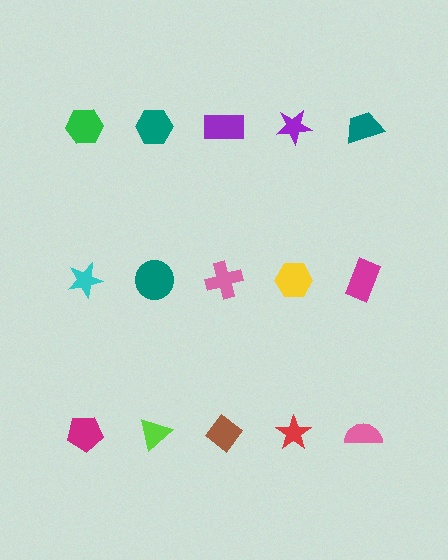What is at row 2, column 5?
A magenta rectangle.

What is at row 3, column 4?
A red star.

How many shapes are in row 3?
5 shapes.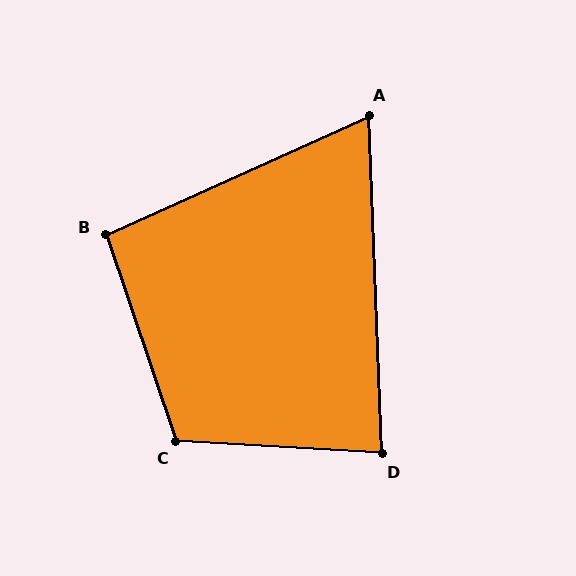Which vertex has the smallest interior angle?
A, at approximately 68 degrees.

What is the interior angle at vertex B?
Approximately 95 degrees (obtuse).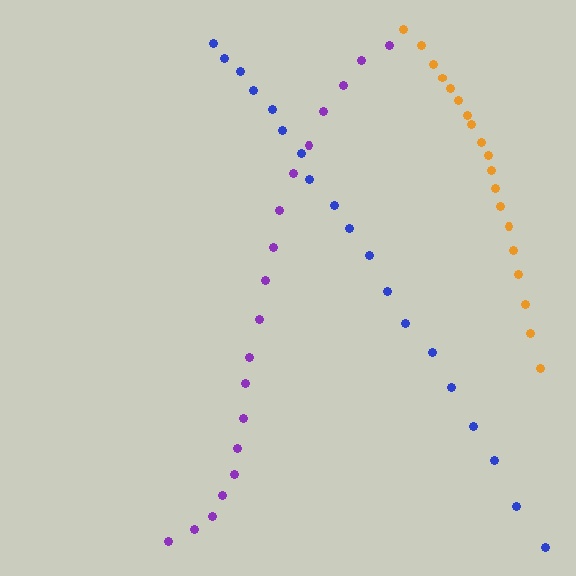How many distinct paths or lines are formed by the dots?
There are 3 distinct paths.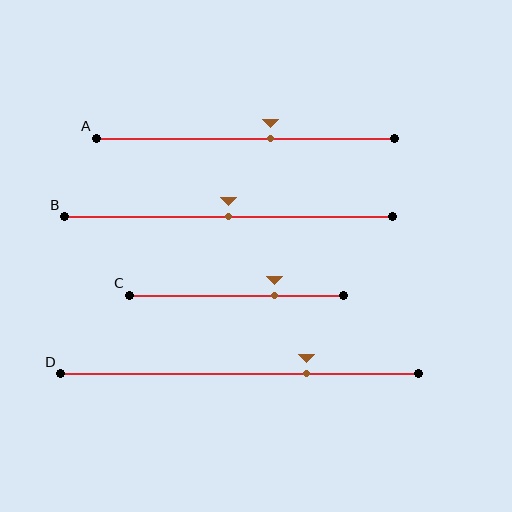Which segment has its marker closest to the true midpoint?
Segment B has its marker closest to the true midpoint.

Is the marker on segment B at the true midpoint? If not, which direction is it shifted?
Yes, the marker on segment B is at the true midpoint.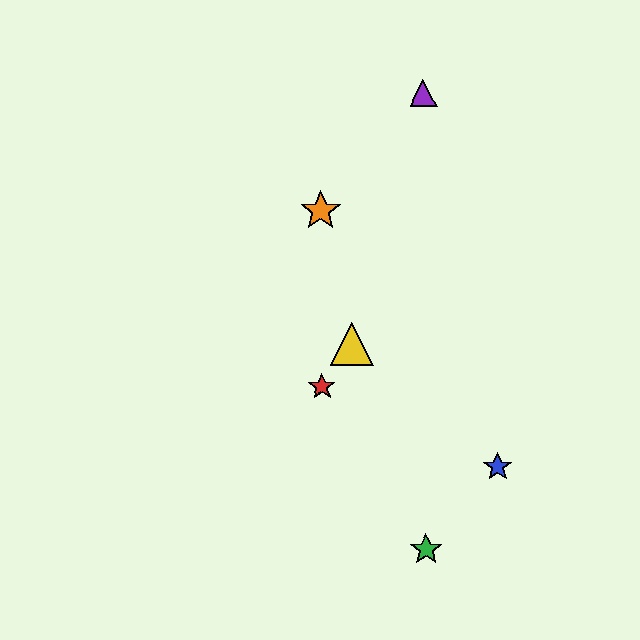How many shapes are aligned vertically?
2 shapes (the red star, the orange star) are aligned vertically.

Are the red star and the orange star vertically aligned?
Yes, both are at x≈322.